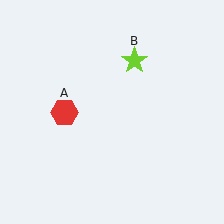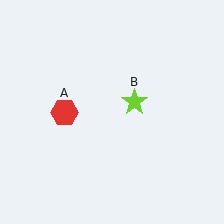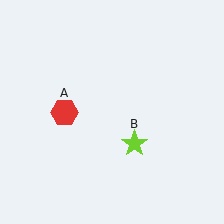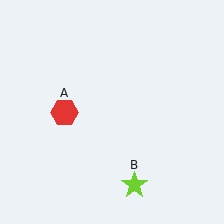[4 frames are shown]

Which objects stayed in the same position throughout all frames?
Red hexagon (object A) remained stationary.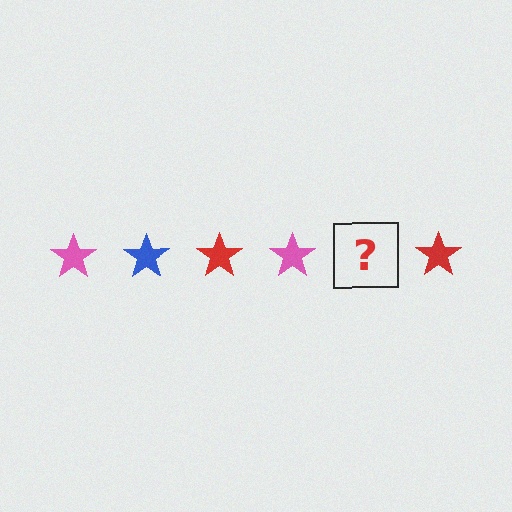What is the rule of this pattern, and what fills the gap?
The rule is that the pattern cycles through pink, blue, red stars. The gap should be filled with a blue star.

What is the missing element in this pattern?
The missing element is a blue star.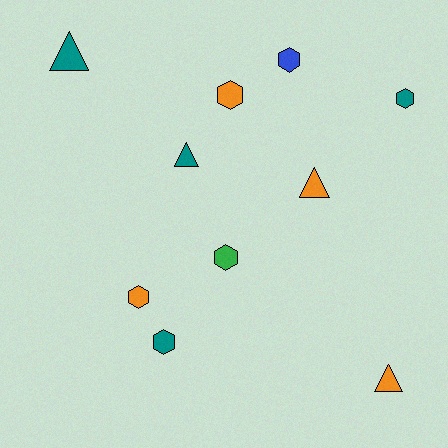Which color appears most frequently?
Orange, with 4 objects.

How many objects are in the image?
There are 10 objects.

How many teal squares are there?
There are no teal squares.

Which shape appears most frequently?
Hexagon, with 6 objects.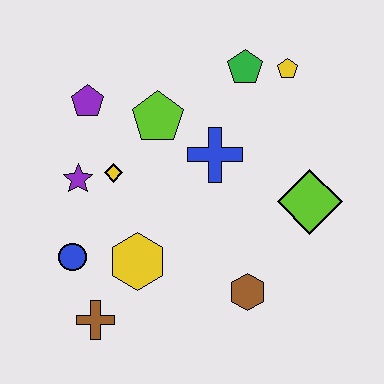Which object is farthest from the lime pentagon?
The brown cross is farthest from the lime pentagon.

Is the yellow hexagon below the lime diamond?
Yes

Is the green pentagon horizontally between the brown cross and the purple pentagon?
No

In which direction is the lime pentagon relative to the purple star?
The lime pentagon is to the right of the purple star.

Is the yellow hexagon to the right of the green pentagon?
No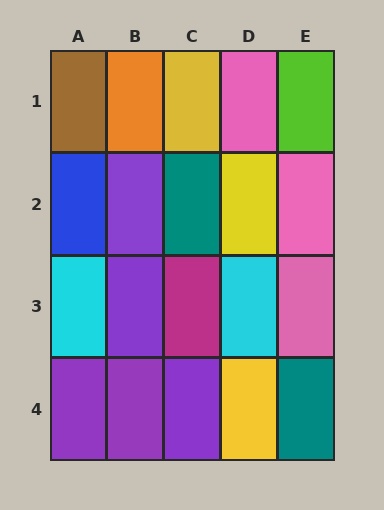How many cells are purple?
5 cells are purple.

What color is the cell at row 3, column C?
Magenta.